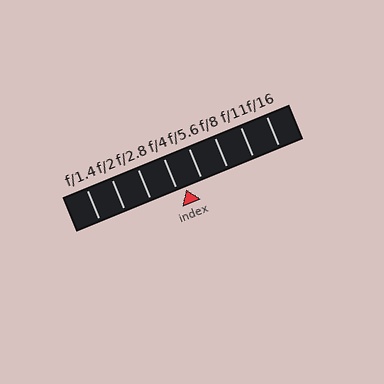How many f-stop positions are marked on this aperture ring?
There are 8 f-stop positions marked.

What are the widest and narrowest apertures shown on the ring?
The widest aperture shown is f/1.4 and the narrowest is f/16.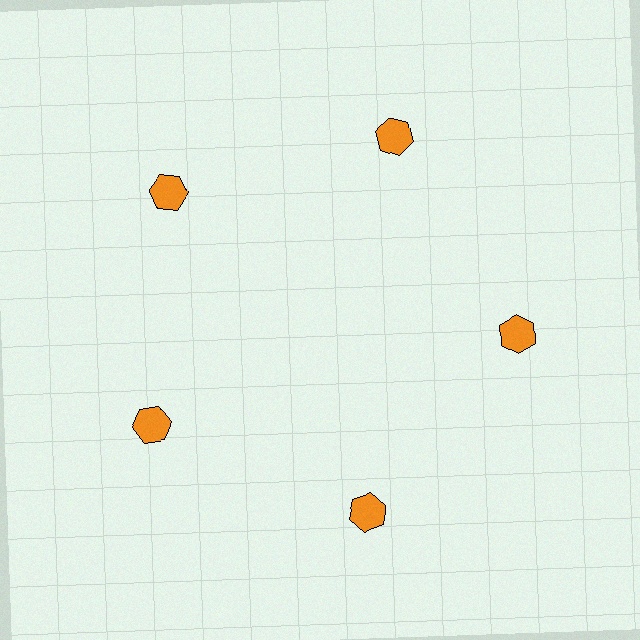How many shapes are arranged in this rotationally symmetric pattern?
There are 5 shapes, arranged in 5 groups of 1.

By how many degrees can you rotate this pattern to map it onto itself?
The pattern maps onto itself every 72 degrees of rotation.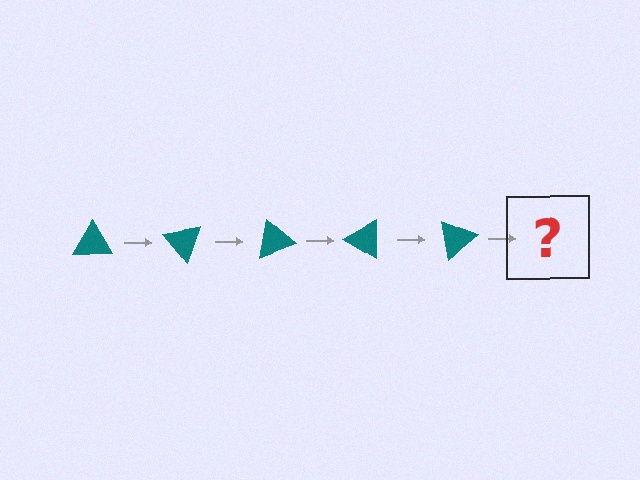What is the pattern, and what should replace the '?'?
The pattern is that the triangle rotates 50 degrees each step. The '?' should be a teal triangle rotated 250 degrees.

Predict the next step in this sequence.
The next step is a teal triangle rotated 250 degrees.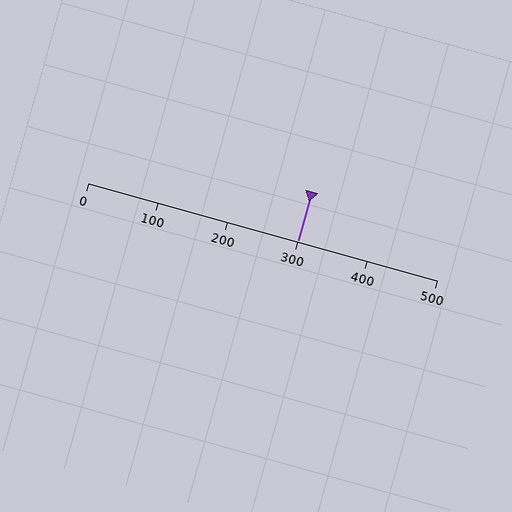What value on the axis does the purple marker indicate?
The marker indicates approximately 300.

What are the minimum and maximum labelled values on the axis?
The axis runs from 0 to 500.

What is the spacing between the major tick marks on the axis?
The major ticks are spaced 100 apart.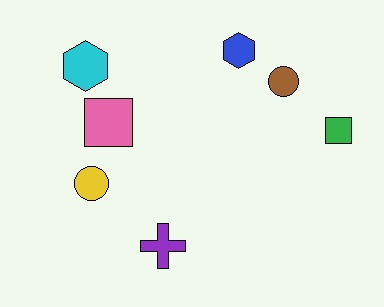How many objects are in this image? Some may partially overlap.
There are 7 objects.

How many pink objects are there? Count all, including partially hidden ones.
There is 1 pink object.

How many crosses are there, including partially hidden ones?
There is 1 cross.